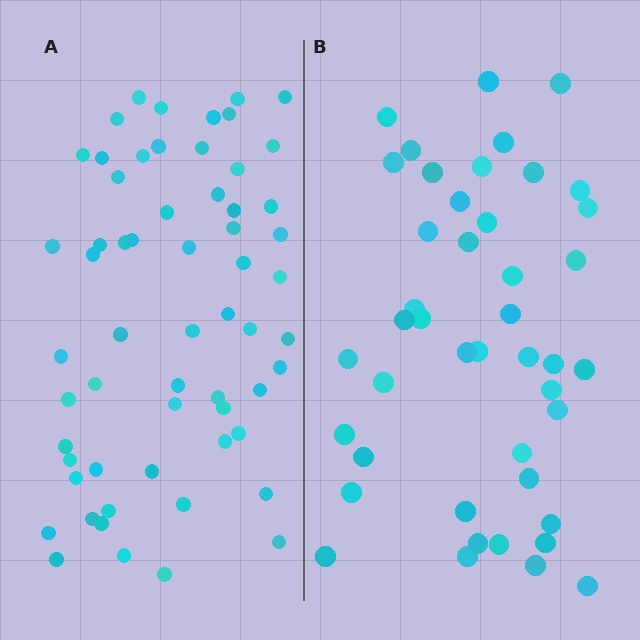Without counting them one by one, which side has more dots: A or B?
Region A (the left region) has more dots.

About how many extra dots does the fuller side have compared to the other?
Region A has approximately 15 more dots than region B.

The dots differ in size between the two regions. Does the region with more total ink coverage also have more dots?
No. Region B has more total ink coverage because its dots are larger, but region A actually contains more individual dots. Total area can be misleading — the number of items is what matters here.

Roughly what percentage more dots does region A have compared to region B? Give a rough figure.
About 35% more.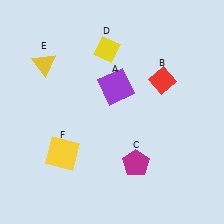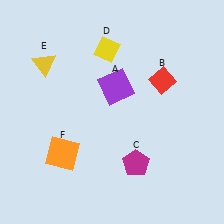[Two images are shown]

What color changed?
The square (F) changed from yellow in Image 1 to orange in Image 2.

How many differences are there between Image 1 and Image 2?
There is 1 difference between the two images.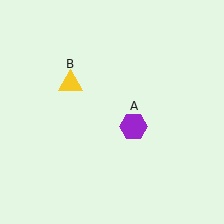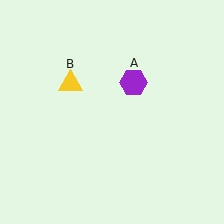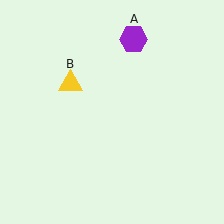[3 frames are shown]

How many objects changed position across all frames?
1 object changed position: purple hexagon (object A).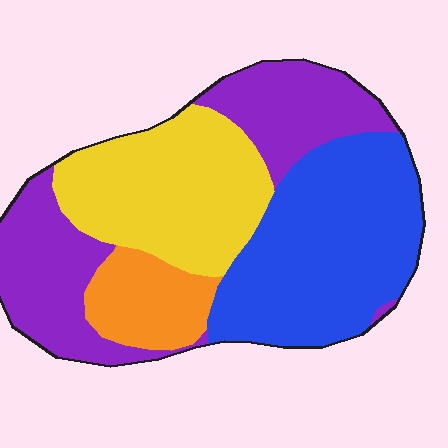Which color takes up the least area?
Orange, at roughly 10%.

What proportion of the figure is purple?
Purple covers roughly 30% of the figure.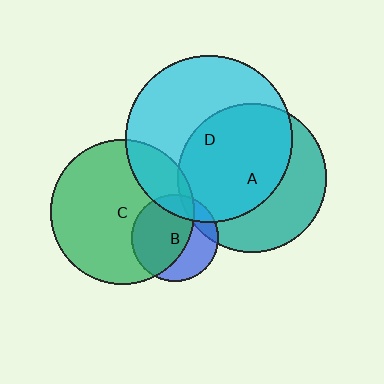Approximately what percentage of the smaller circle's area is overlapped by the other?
Approximately 15%.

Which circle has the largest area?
Circle D (cyan).